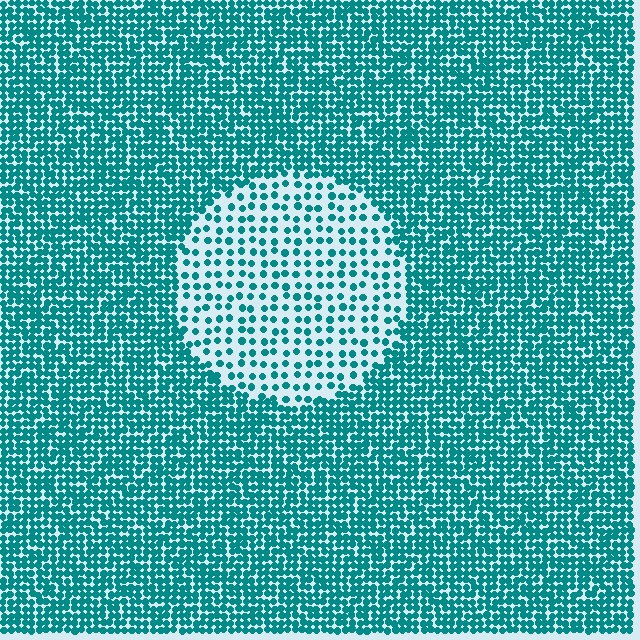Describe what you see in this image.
The image contains small teal elements arranged at two different densities. A circle-shaped region is visible where the elements are less densely packed than the surrounding area.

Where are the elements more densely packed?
The elements are more densely packed outside the circle boundary.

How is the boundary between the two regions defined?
The boundary is defined by a change in element density (approximately 2.5x ratio). All elements are the same color, size, and shape.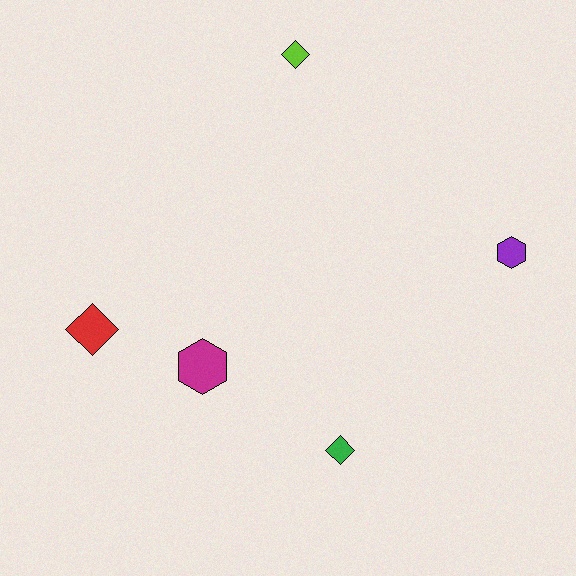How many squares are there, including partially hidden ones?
There are no squares.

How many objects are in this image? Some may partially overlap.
There are 5 objects.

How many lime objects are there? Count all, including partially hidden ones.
There is 1 lime object.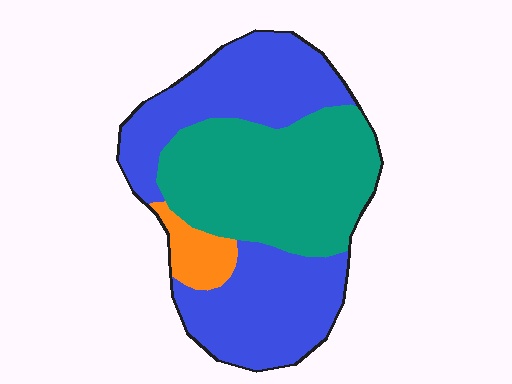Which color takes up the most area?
Blue, at roughly 50%.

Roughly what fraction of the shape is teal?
Teal covers roughly 40% of the shape.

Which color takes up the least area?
Orange, at roughly 5%.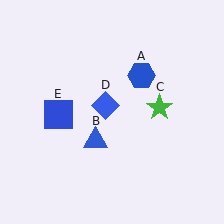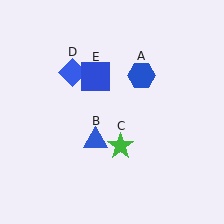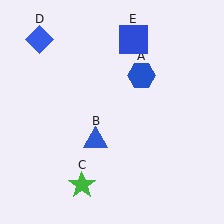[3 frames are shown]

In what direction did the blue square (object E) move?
The blue square (object E) moved up and to the right.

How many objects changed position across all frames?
3 objects changed position: green star (object C), blue diamond (object D), blue square (object E).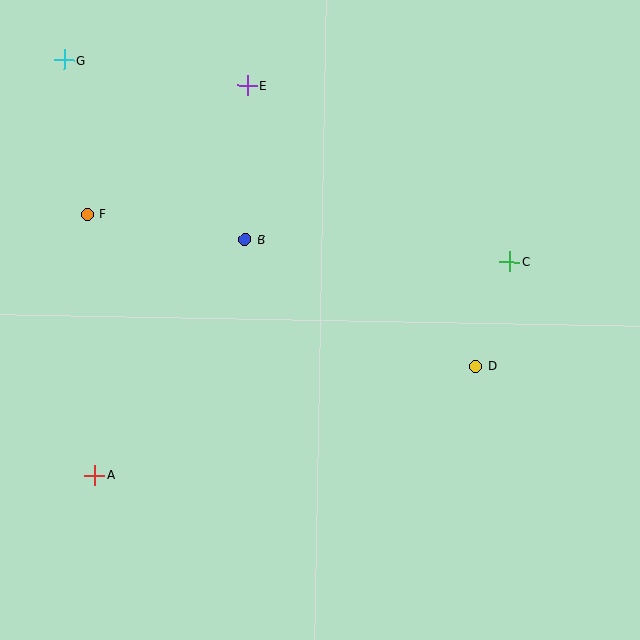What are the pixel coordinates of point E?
Point E is at (248, 85).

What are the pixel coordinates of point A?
Point A is at (95, 475).